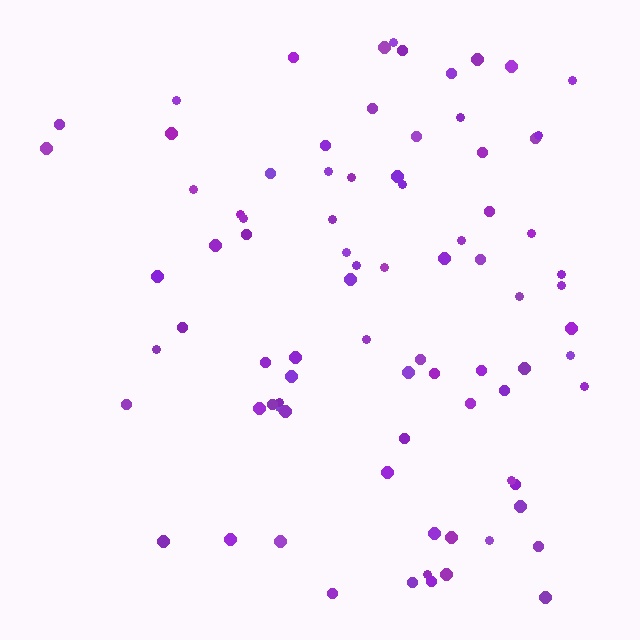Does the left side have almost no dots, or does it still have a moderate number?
Still a moderate number, just noticeably fewer than the right.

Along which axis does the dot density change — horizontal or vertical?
Horizontal.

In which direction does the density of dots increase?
From left to right, with the right side densest.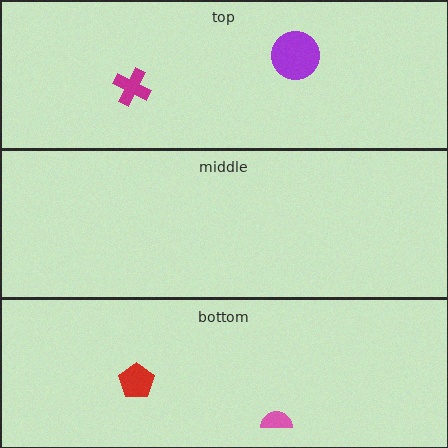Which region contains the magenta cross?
The top region.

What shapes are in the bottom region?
The red pentagon, the pink semicircle.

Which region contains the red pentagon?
The bottom region.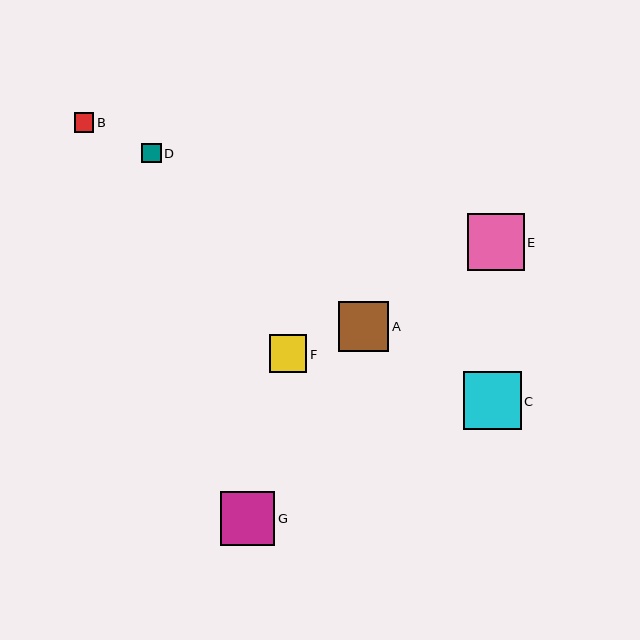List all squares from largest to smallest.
From largest to smallest: C, E, G, A, F, D, B.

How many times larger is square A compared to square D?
Square A is approximately 2.5 times the size of square D.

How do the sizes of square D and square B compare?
Square D and square B are approximately the same size.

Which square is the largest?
Square C is the largest with a size of approximately 58 pixels.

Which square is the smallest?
Square B is the smallest with a size of approximately 20 pixels.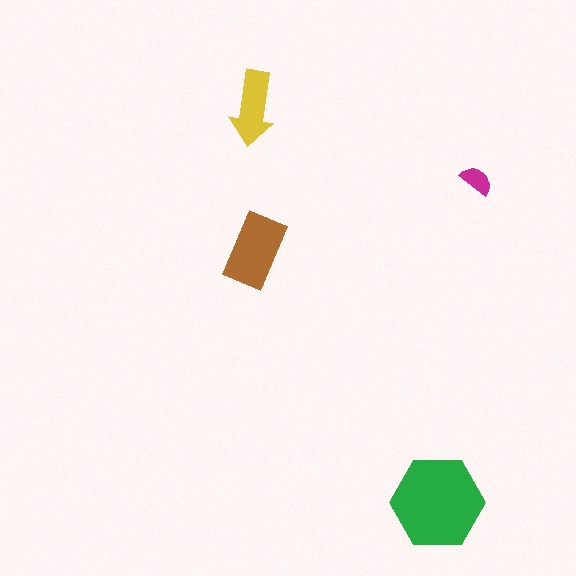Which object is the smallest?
The magenta semicircle.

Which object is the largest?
The green hexagon.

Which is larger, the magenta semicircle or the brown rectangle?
The brown rectangle.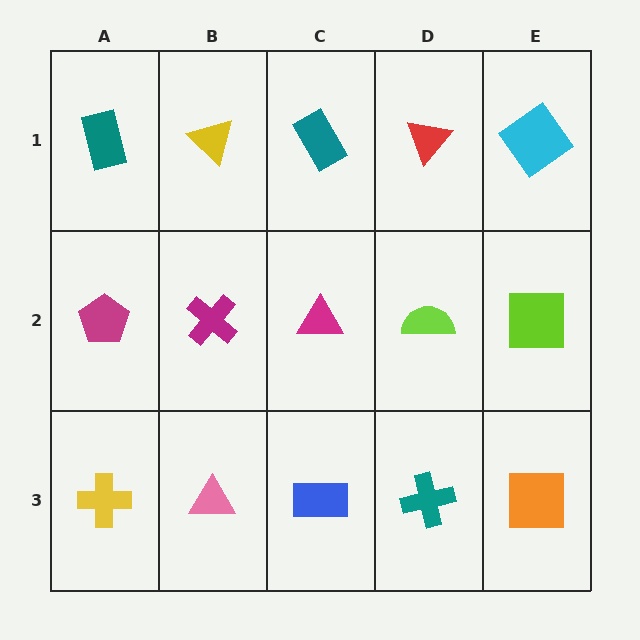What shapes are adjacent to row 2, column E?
A cyan diamond (row 1, column E), an orange square (row 3, column E), a lime semicircle (row 2, column D).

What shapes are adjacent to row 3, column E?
A lime square (row 2, column E), a teal cross (row 3, column D).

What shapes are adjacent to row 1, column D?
A lime semicircle (row 2, column D), a teal rectangle (row 1, column C), a cyan diamond (row 1, column E).